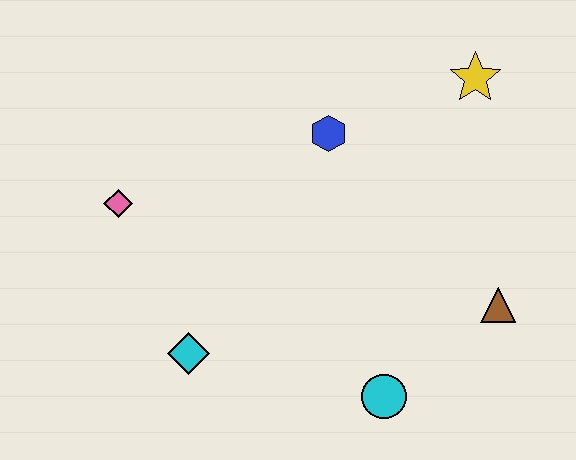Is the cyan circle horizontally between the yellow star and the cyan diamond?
Yes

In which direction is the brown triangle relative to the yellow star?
The brown triangle is below the yellow star.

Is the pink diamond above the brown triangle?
Yes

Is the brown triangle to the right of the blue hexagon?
Yes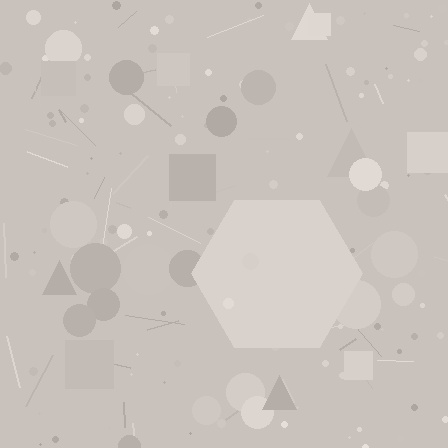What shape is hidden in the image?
A hexagon is hidden in the image.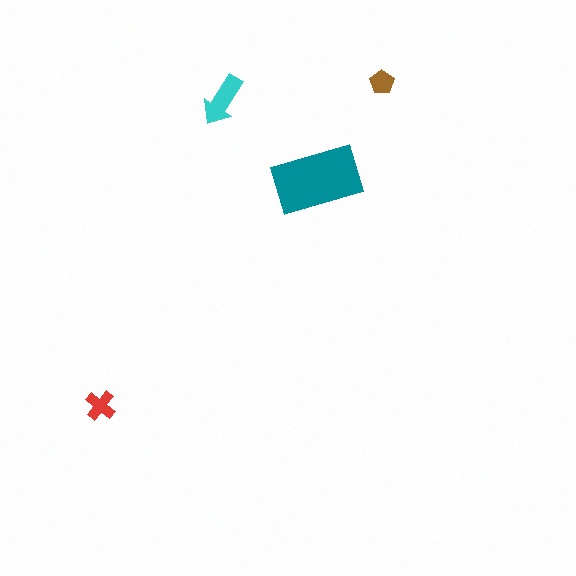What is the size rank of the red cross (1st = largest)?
3rd.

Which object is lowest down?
The red cross is bottommost.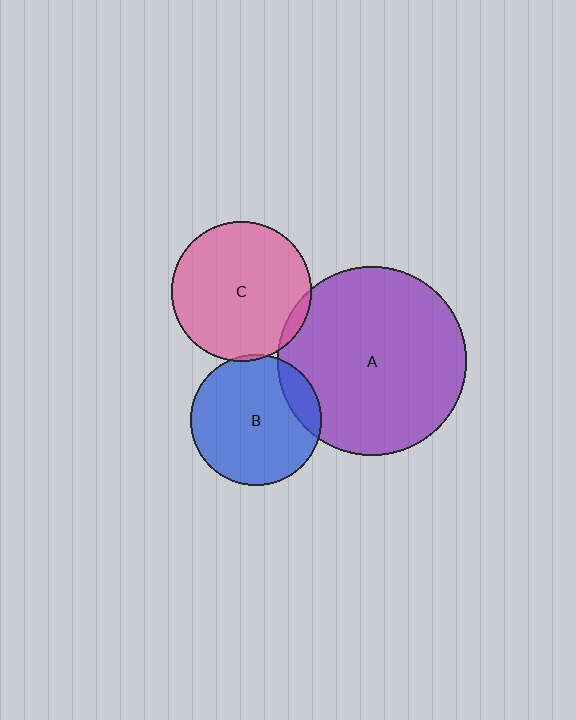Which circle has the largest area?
Circle A (purple).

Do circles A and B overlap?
Yes.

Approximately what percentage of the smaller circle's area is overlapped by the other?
Approximately 15%.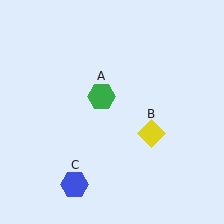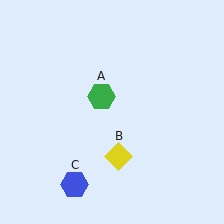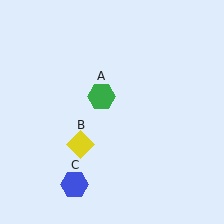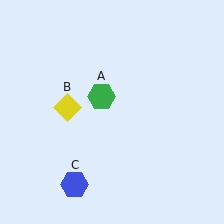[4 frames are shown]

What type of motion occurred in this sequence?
The yellow diamond (object B) rotated clockwise around the center of the scene.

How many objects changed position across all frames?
1 object changed position: yellow diamond (object B).